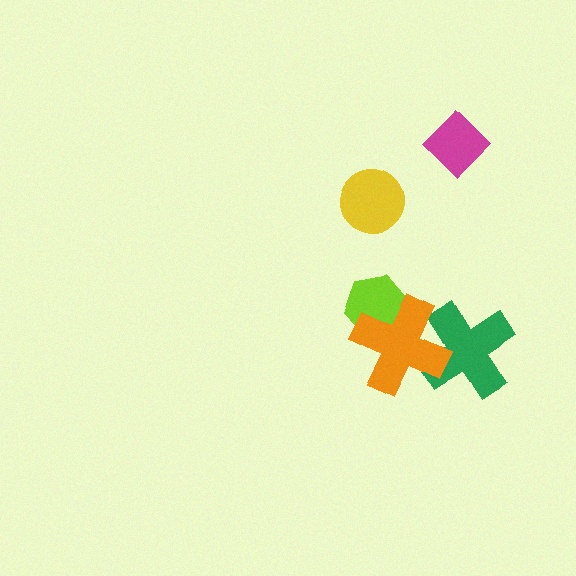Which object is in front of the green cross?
The orange cross is in front of the green cross.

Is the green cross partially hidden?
Yes, it is partially covered by another shape.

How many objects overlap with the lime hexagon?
1 object overlaps with the lime hexagon.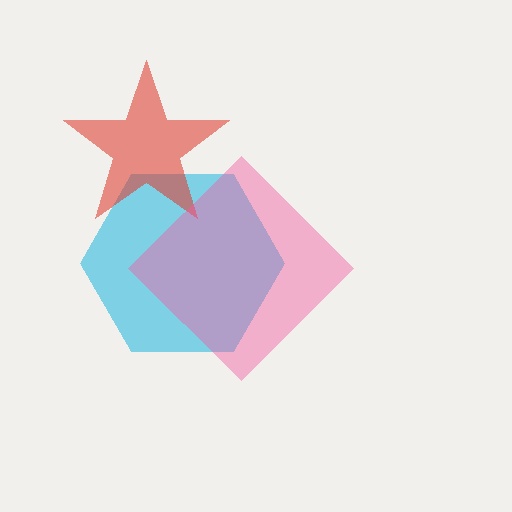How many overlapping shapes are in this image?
There are 3 overlapping shapes in the image.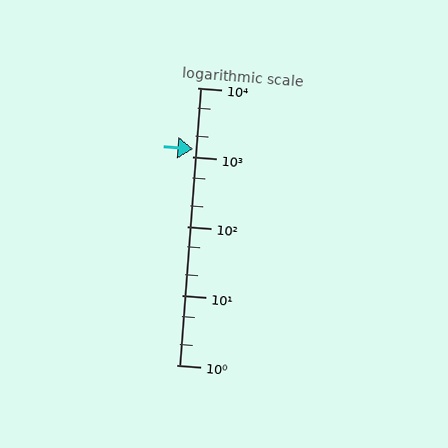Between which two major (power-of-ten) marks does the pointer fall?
The pointer is between 1000 and 10000.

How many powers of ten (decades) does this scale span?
The scale spans 4 decades, from 1 to 10000.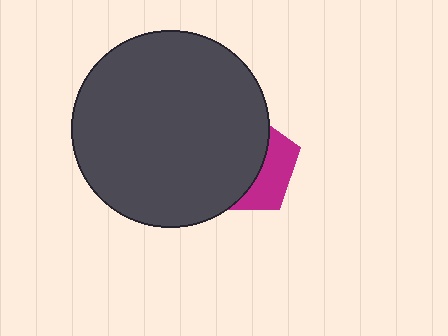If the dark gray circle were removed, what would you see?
You would see the complete magenta pentagon.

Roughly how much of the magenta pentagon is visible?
A small part of it is visible (roughly 35%).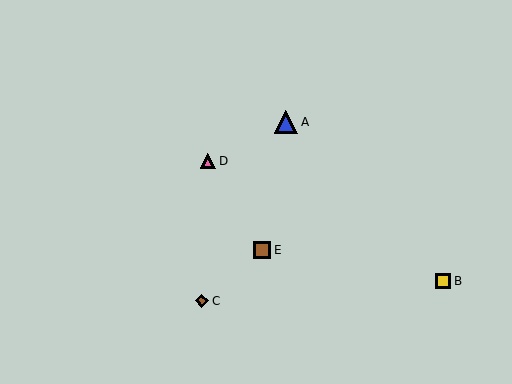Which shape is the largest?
The blue triangle (labeled A) is the largest.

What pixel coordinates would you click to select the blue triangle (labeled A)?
Click at (286, 122) to select the blue triangle A.